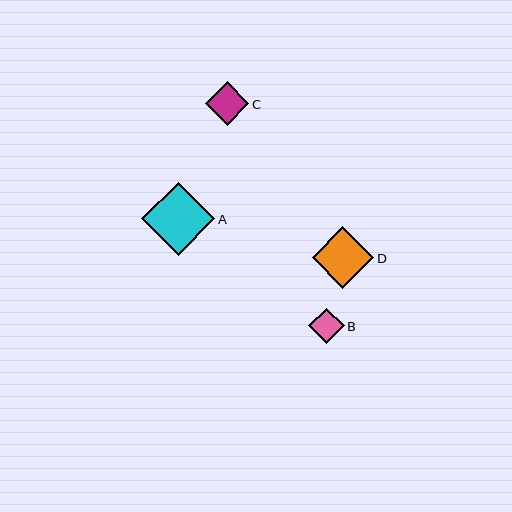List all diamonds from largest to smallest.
From largest to smallest: A, D, C, B.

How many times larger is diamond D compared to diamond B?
Diamond D is approximately 1.7 times the size of diamond B.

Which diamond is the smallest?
Diamond B is the smallest with a size of approximately 36 pixels.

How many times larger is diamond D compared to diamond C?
Diamond D is approximately 1.4 times the size of diamond C.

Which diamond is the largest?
Diamond A is the largest with a size of approximately 73 pixels.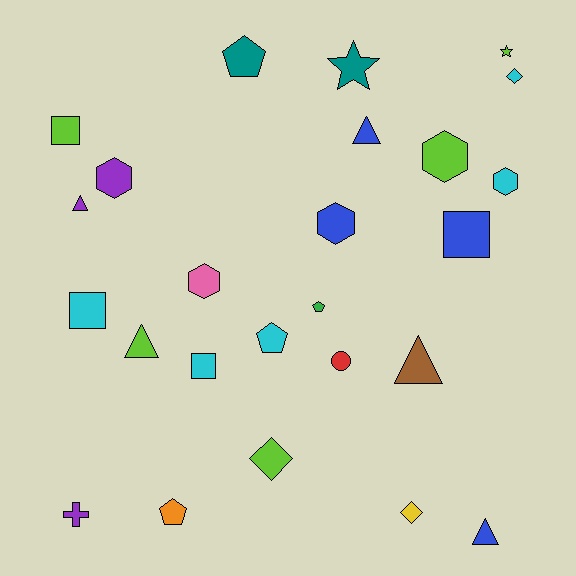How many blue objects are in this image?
There are 4 blue objects.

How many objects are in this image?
There are 25 objects.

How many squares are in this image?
There are 4 squares.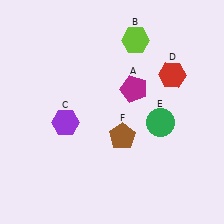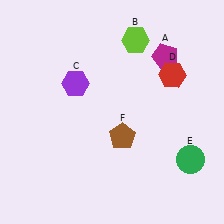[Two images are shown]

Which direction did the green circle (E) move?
The green circle (E) moved down.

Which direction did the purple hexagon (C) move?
The purple hexagon (C) moved up.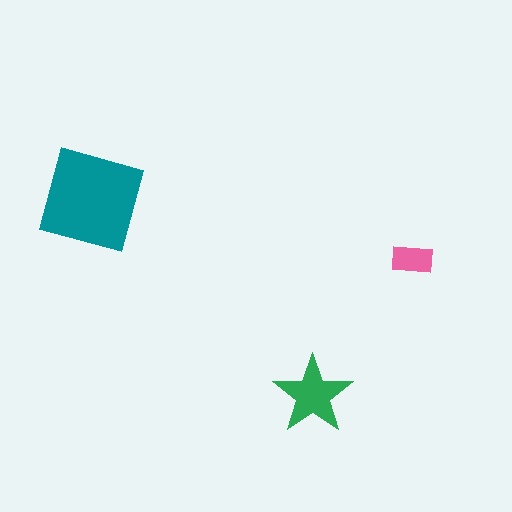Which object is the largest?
The teal square.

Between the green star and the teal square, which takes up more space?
The teal square.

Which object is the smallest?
The pink rectangle.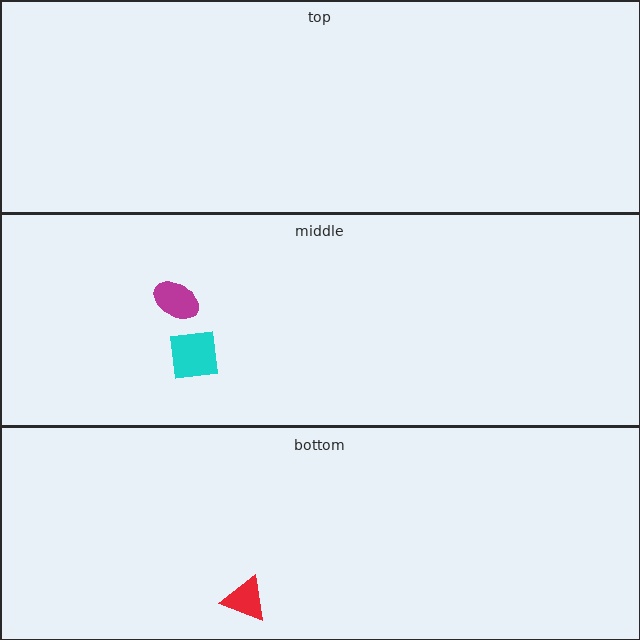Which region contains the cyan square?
The middle region.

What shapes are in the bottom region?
The red triangle.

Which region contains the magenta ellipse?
The middle region.